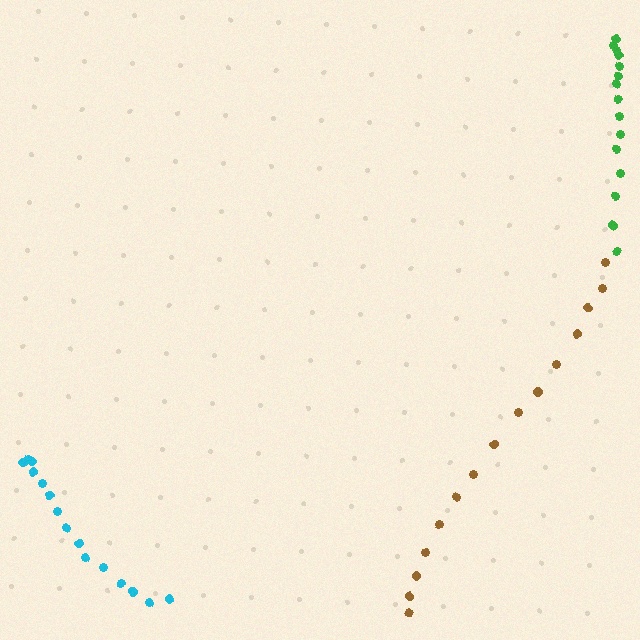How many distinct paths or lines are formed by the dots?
There are 3 distinct paths.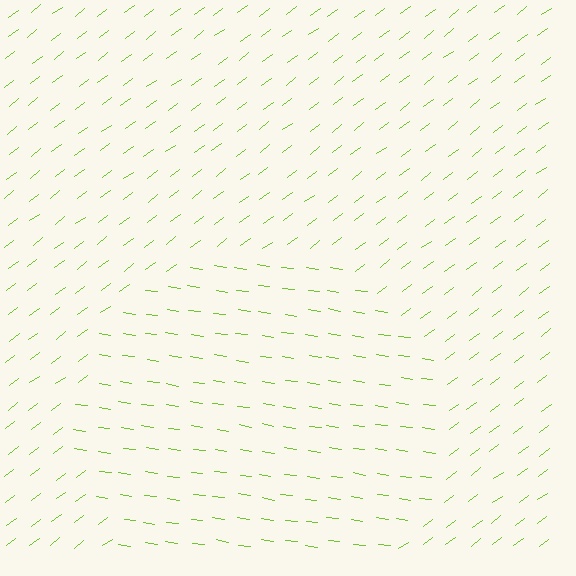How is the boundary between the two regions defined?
The boundary is defined purely by a change in line orientation (approximately 45 degrees difference). All lines are the same color and thickness.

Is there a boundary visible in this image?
Yes, there is a texture boundary formed by a change in line orientation.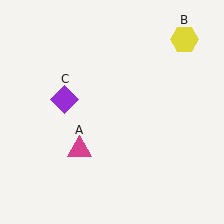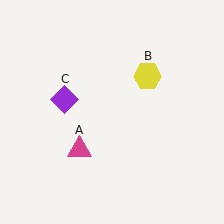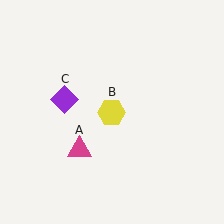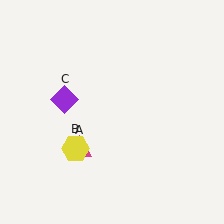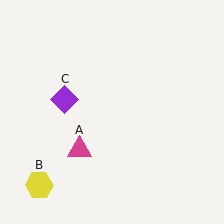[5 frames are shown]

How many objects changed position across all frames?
1 object changed position: yellow hexagon (object B).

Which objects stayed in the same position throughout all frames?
Magenta triangle (object A) and purple diamond (object C) remained stationary.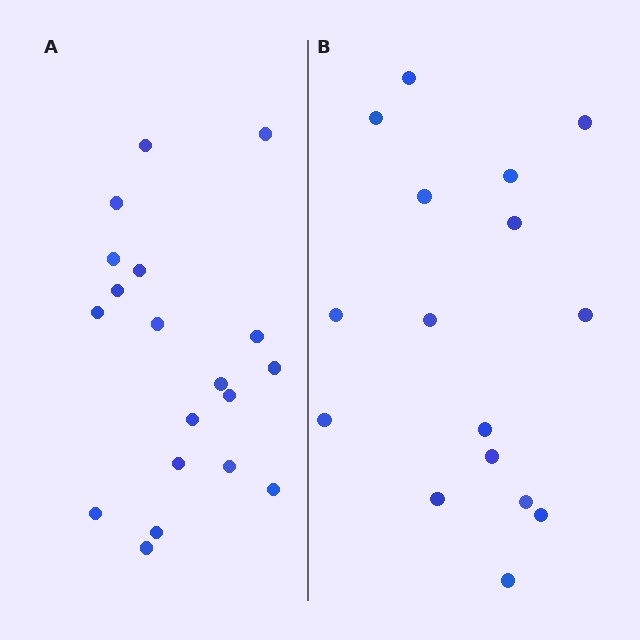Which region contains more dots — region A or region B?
Region A (the left region) has more dots.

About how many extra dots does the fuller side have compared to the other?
Region A has just a few more — roughly 2 or 3 more dots than region B.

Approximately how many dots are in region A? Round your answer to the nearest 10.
About 20 dots. (The exact count is 19, which rounds to 20.)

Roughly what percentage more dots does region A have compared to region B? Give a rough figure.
About 20% more.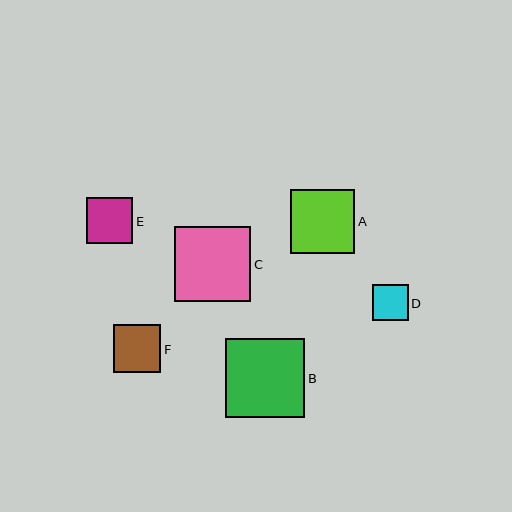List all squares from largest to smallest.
From largest to smallest: B, C, A, F, E, D.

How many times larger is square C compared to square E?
Square C is approximately 1.6 times the size of square E.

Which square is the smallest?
Square D is the smallest with a size of approximately 36 pixels.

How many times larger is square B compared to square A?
Square B is approximately 1.2 times the size of square A.